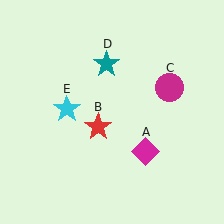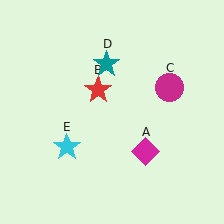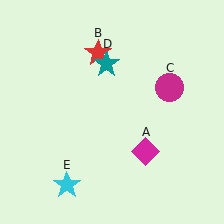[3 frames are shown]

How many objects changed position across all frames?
2 objects changed position: red star (object B), cyan star (object E).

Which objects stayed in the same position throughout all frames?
Magenta diamond (object A) and magenta circle (object C) and teal star (object D) remained stationary.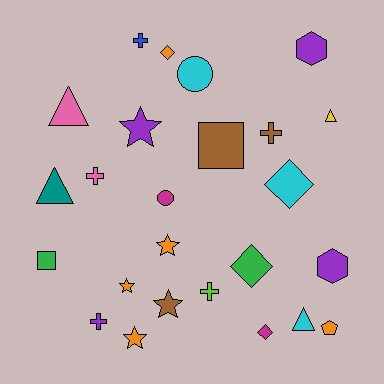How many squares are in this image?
There are 2 squares.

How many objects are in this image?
There are 25 objects.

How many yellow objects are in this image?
There is 1 yellow object.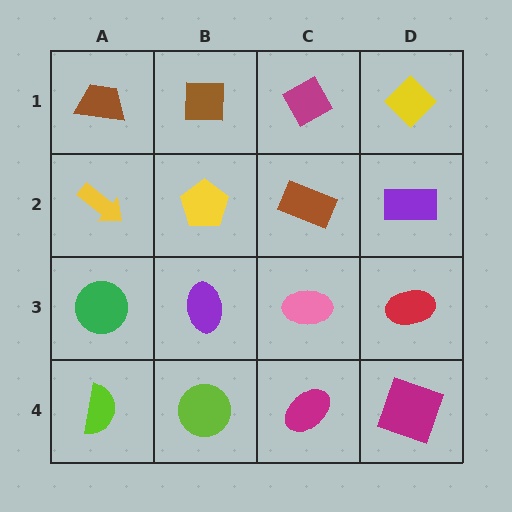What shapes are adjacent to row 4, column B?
A purple ellipse (row 3, column B), a lime semicircle (row 4, column A), a magenta ellipse (row 4, column C).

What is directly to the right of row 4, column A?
A lime circle.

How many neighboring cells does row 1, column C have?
3.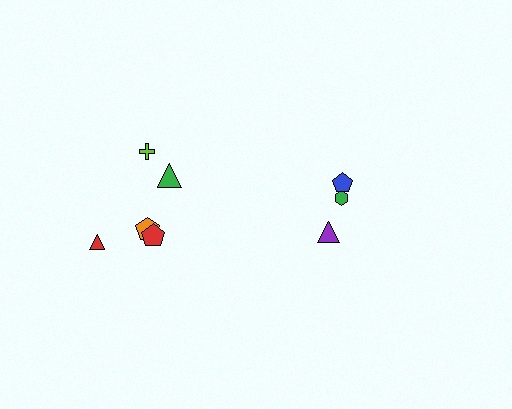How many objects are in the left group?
There are 5 objects.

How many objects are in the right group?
There are 3 objects.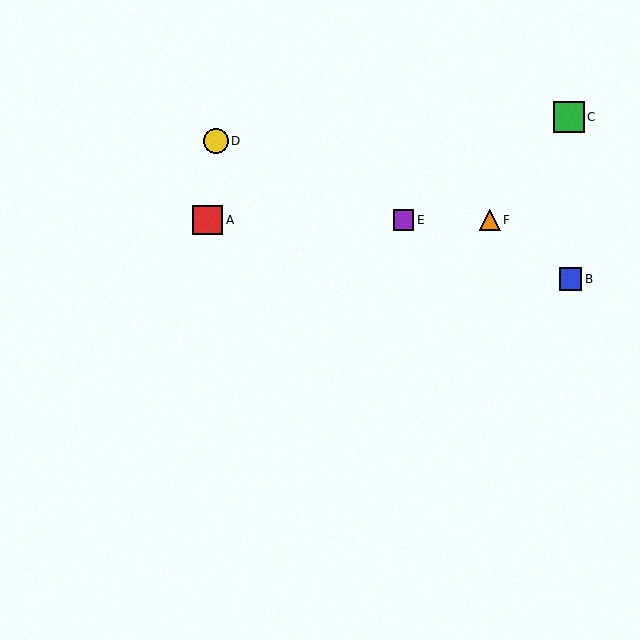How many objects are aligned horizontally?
3 objects (A, E, F) are aligned horizontally.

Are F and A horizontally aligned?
Yes, both are at y≈220.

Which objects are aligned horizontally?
Objects A, E, F are aligned horizontally.